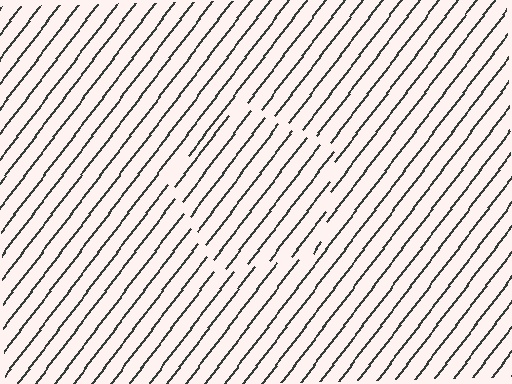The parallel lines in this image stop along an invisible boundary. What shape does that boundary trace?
An illusory pentagon. The interior of the shape contains the same grating, shifted by half a period — the contour is defined by the phase discontinuity where line-ends from the inner and outer gratings abut.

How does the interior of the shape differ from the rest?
The interior of the shape contains the same grating, shifted by half a period — the contour is defined by the phase discontinuity where line-ends from the inner and outer gratings abut.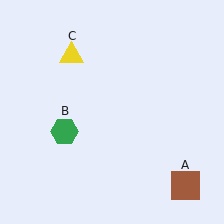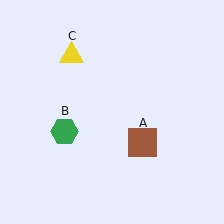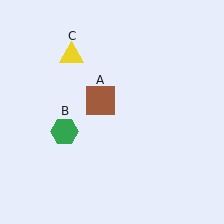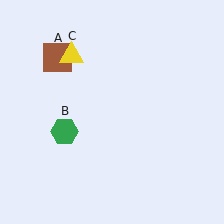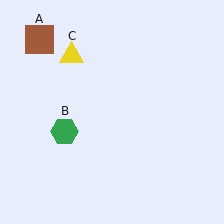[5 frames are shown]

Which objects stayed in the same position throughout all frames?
Green hexagon (object B) and yellow triangle (object C) remained stationary.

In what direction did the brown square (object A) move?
The brown square (object A) moved up and to the left.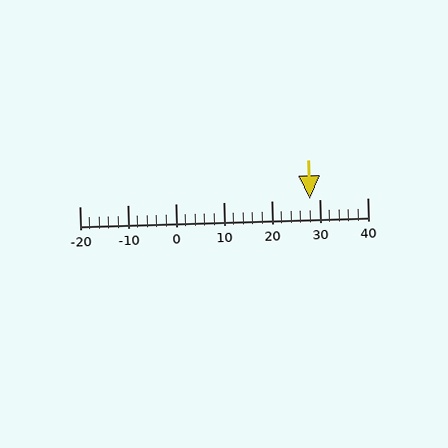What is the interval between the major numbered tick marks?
The major tick marks are spaced 10 units apart.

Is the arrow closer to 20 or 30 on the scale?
The arrow is closer to 30.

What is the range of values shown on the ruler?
The ruler shows values from -20 to 40.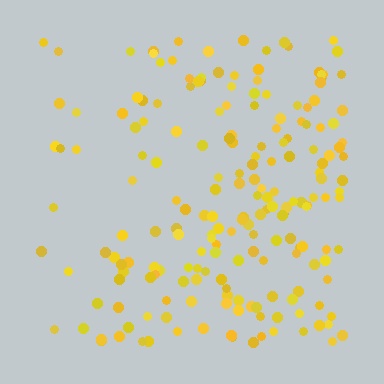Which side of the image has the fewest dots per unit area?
The left.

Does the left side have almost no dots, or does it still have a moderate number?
Still a moderate number, just noticeably fewer than the right.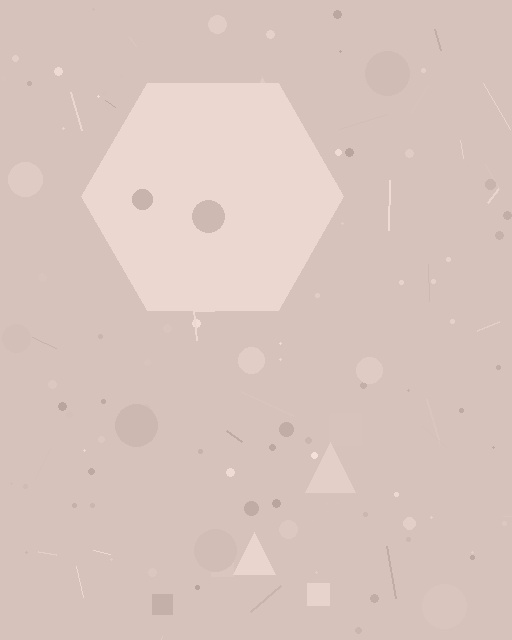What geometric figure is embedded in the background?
A hexagon is embedded in the background.